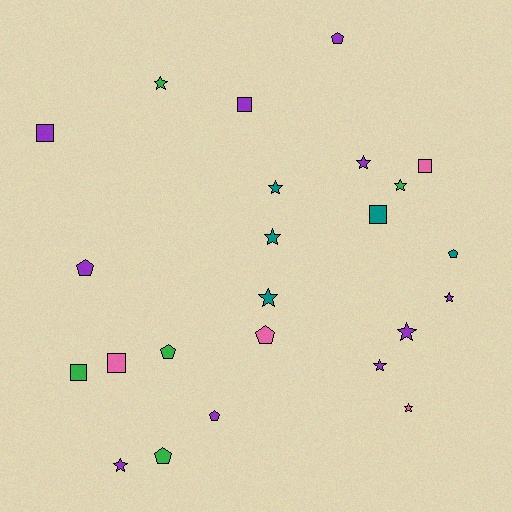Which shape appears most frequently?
Star, with 11 objects.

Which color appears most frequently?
Purple, with 10 objects.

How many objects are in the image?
There are 24 objects.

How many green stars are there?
There are 2 green stars.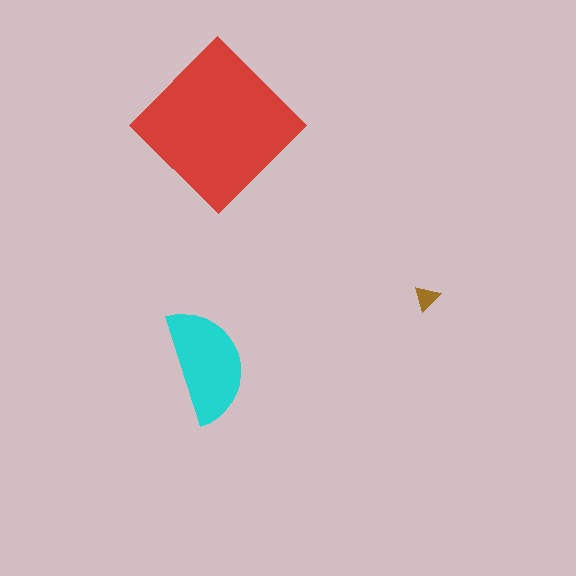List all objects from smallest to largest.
The brown triangle, the cyan semicircle, the red diamond.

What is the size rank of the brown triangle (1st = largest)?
3rd.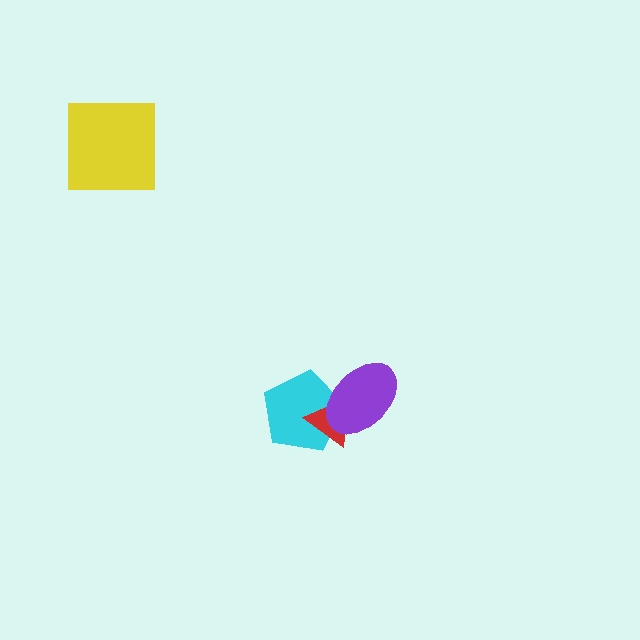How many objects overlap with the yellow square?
0 objects overlap with the yellow square.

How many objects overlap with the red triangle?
2 objects overlap with the red triangle.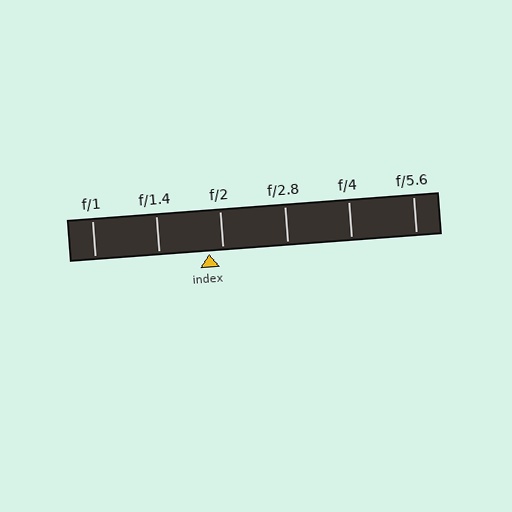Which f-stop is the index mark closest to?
The index mark is closest to f/2.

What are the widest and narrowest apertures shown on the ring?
The widest aperture shown is f/1 and the narrowest is f/5.6.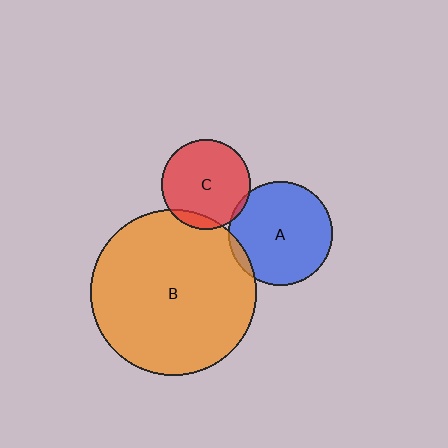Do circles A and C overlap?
Yes.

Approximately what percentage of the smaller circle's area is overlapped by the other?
Approximately 5%.